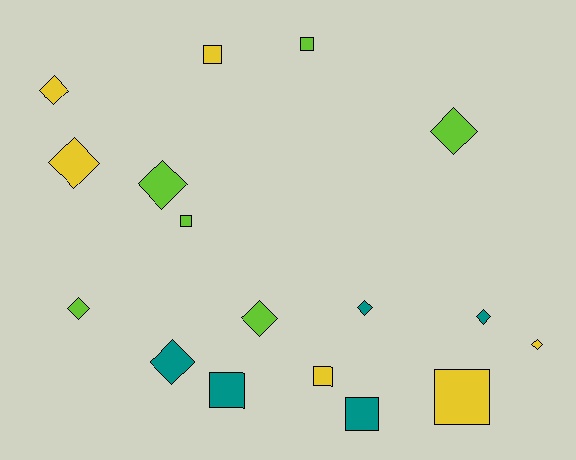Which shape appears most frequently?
Diamond, with 10 objects.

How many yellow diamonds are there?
There are 3 yellow diamonds.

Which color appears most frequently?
Yellow, with 6 objects.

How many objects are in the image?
There are 17 objects.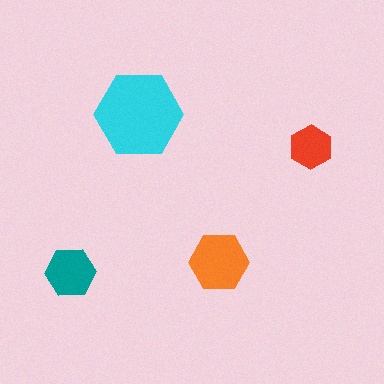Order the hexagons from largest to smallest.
the cyan one, the orange one, the teal one, the red one.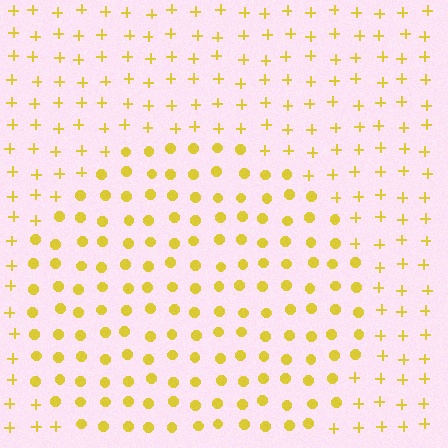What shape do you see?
I see a circle.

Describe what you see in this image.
The image is filled with small yellow elements arranged in a uniform grid. A circle-shaped region contains circles, while the surrounding area contains plus signs. The boundary is defined purely by the change in element shape.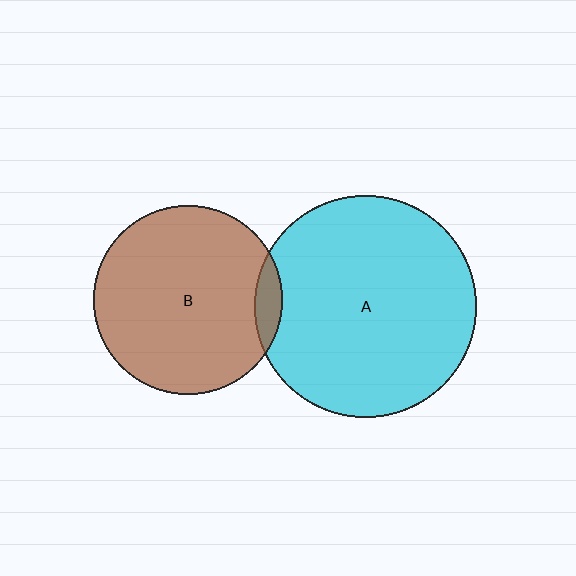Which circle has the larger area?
Circle A (cyan).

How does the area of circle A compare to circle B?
Approximately 1.4 times.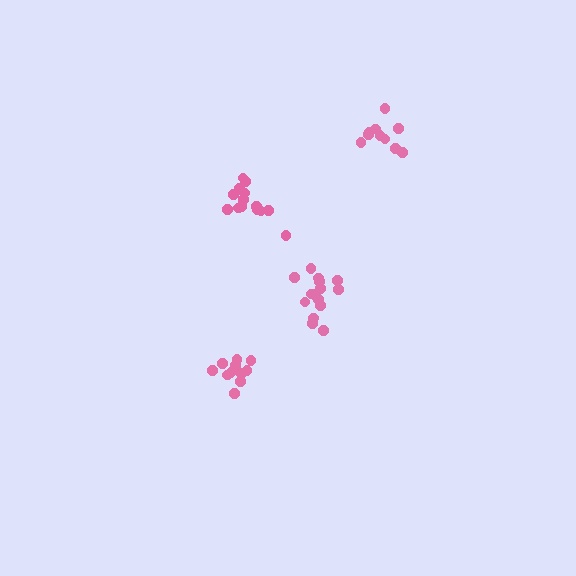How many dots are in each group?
Group 1: 11 dots, Group 2: 15 dots, Group 3: 11 dots, Group 4: 15 dots (52 total).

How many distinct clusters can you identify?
There are 4 distinct clusters.